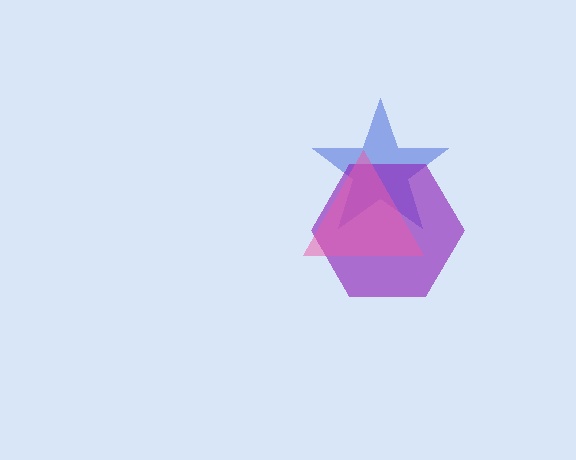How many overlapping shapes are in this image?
There are 3 overlapping shapes in the image.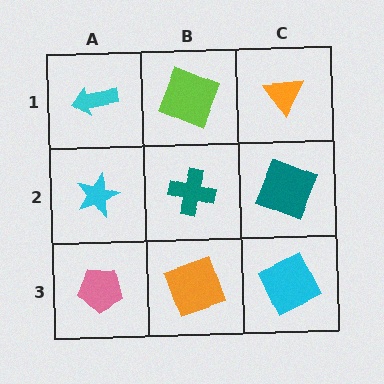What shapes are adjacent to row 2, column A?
A cyan arrow (row 1, column A), a pink pentagon (row 3, column A), a teal cross (row 2, column B).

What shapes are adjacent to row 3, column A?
A cyan star (row 2, column A), an orange square (row 3, column B).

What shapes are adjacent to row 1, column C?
A teal square (row 2, column C), a lime square (row 1, column B).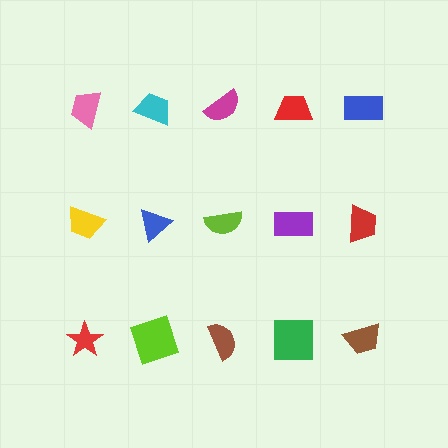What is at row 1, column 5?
A blue rectangle.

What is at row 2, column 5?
A red trapezoid.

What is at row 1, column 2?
A cyan trapezoid.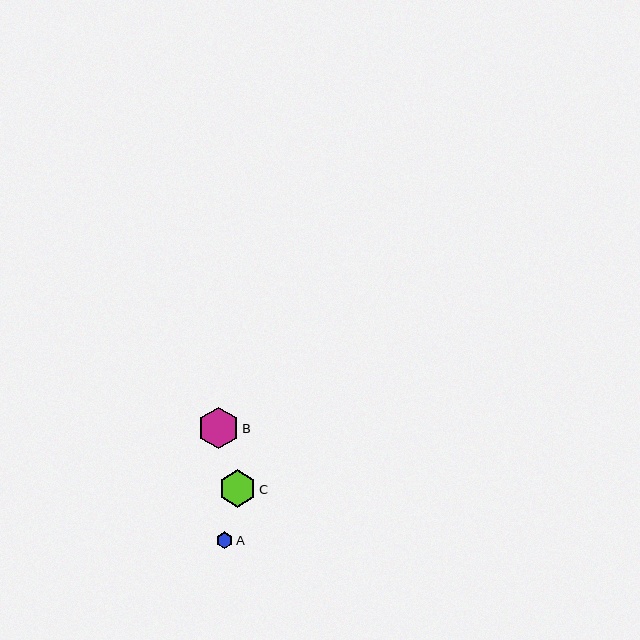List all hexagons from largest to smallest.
From largest to smallest: B, C, A.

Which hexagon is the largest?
Hexagon B is the largest with a size of approximately 41 pixels.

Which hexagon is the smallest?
Hexagon A is the smallest with a size of approximately 17 pixels.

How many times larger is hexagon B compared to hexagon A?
Hexagon B is approximately 2.4 times the size of hexagon A.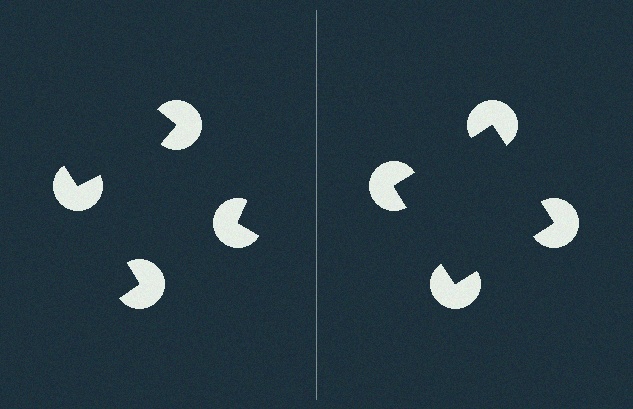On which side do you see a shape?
An illusory square appears on the right side. On the left side the wedge cuts are rotated, so no coherent shape forms.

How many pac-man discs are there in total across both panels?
8 — 4 on each side.